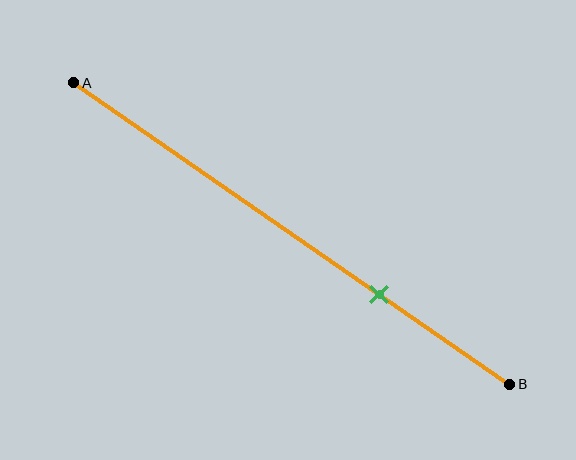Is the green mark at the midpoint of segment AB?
No, the mark is at about 70% from A, not at the 50% midpoint.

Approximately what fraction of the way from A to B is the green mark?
The green mark is approximately 70% of the way from A to B.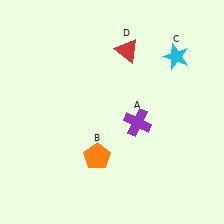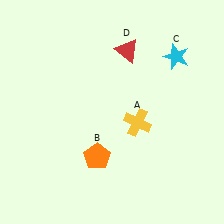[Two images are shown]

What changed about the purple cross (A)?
In Image 1, A is purple. In Image 2, it changed to yellow.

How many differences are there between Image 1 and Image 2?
There is 1 difference between the two images.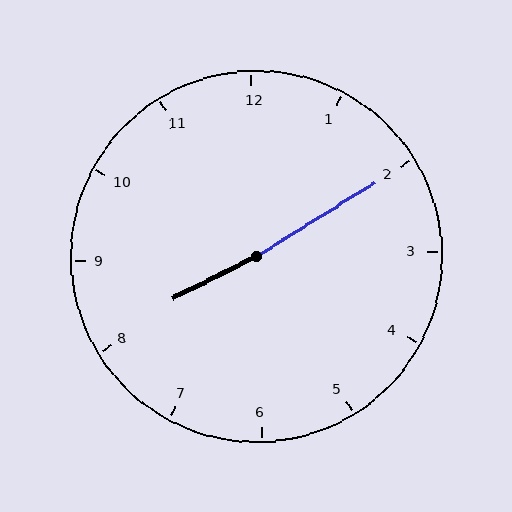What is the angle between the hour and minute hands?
Approximately 175 degrees.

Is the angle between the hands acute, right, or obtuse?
It is obtuse.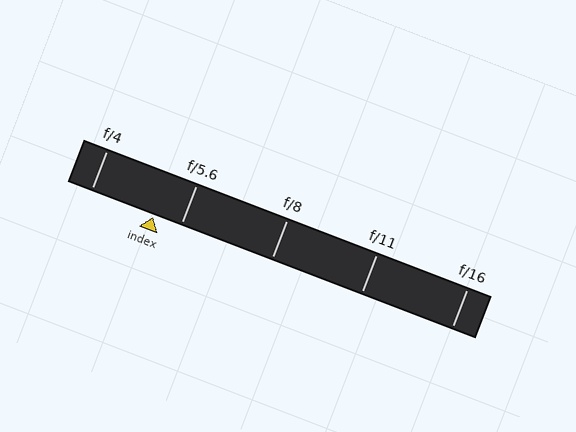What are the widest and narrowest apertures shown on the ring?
The widest aperture shown is f/4 and the narrowest is f/16.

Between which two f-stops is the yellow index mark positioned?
The index mark is between f/4 and f/5.6.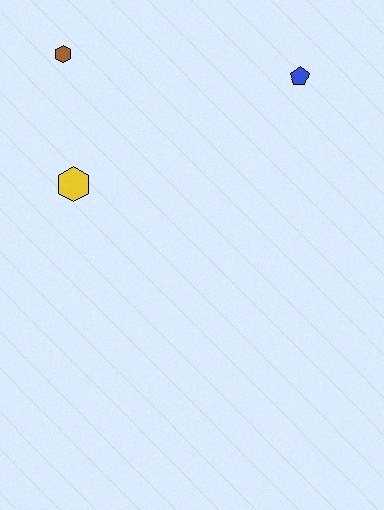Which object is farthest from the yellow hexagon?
The blue pentagon is farthest from the yellow hexagon.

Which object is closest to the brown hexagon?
The yellow hexagon is closest to the brown hexagon.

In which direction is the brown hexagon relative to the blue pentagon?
The brown hexagon is to the left of the blue pentagon.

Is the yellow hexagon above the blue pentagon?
No